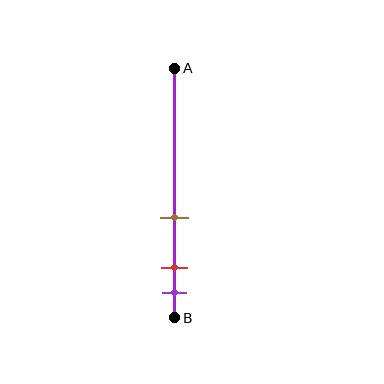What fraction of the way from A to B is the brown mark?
The brown mark is approximately 60% (0.6) of the way from A to B.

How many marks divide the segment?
There are 3 marks dividing the segment.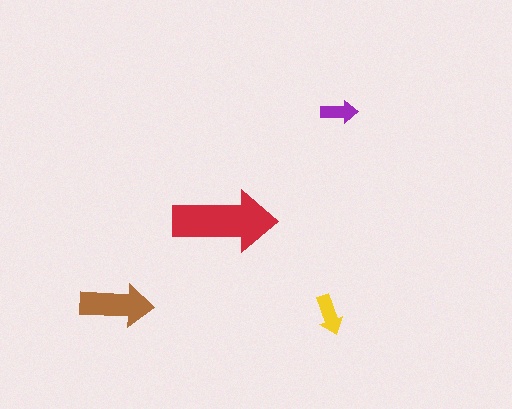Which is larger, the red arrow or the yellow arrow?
The red one.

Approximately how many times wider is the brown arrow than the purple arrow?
About 2 times wider.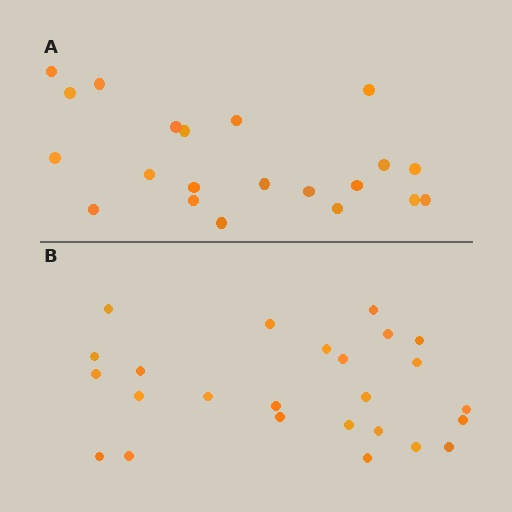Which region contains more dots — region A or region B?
Region B (the bottom region) has more dots.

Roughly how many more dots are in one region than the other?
Region B has about 4 more dots than region A.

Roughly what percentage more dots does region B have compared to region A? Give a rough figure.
About 20% more.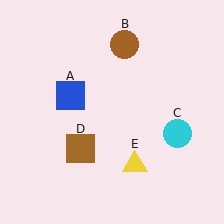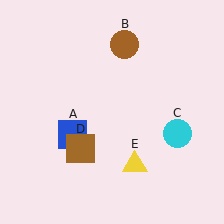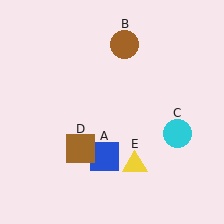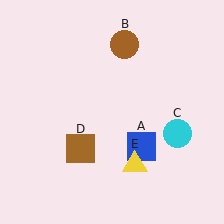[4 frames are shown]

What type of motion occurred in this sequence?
The blue square (object A) rotated counterclockwise around the center of the scene.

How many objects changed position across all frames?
1 object changed position: blue square (object A).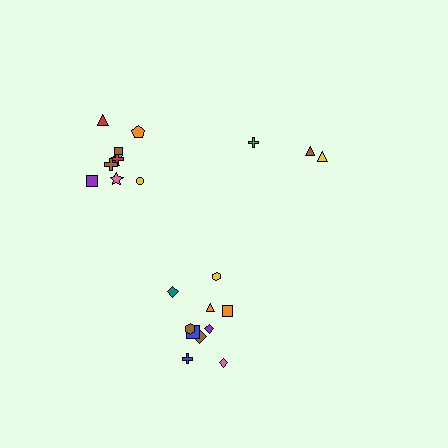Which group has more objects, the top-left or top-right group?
The top-left group.